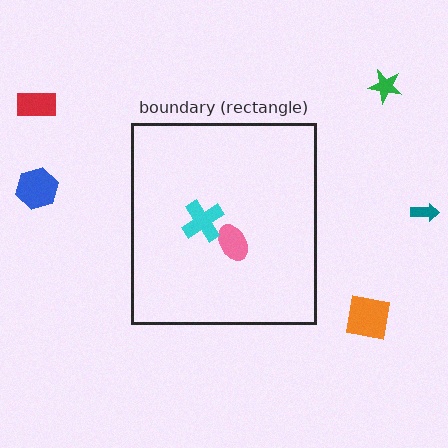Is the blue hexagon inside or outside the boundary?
Outside.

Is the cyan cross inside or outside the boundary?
Inside.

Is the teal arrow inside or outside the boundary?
Outside.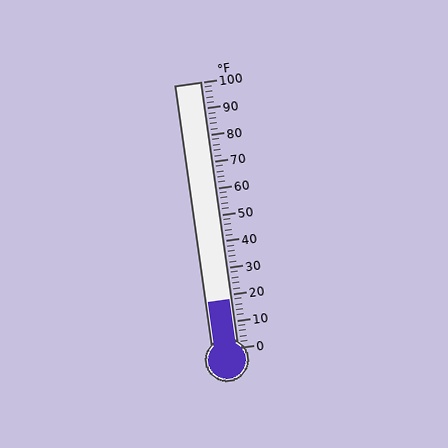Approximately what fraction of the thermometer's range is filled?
The thermometer is filled to approximately 20% of its range.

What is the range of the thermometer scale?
The thermometer scale ranges from 0°F to 100°F.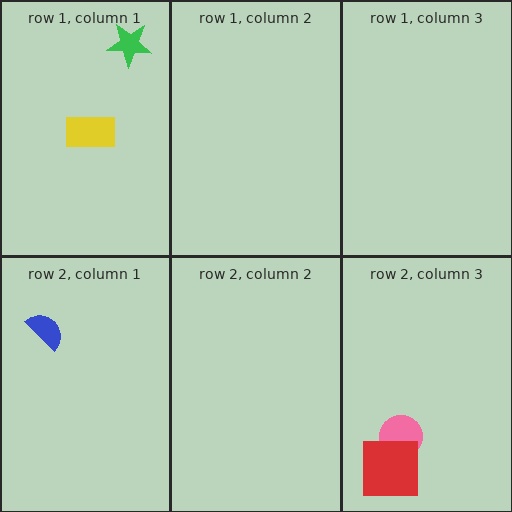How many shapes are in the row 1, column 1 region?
2.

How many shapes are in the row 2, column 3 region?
2.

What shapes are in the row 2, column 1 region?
The blue semicircle.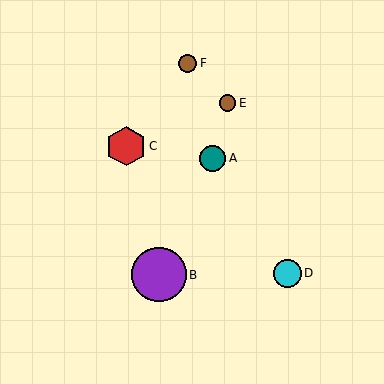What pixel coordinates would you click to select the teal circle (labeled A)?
Click at (213, 158) to select the teal circle A.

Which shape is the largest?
The purple circle (labeled B) is the largest.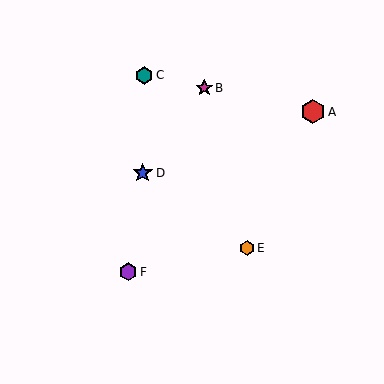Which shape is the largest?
The red hexagon (labeled A) is the largest.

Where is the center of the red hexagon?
The center of the red hexagon is at (313, 112).